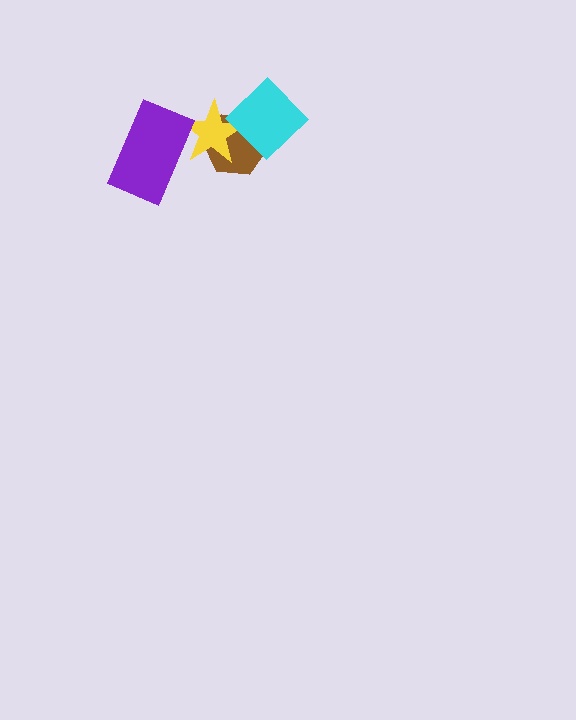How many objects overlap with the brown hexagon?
2 objects overlap with the brown hexagon.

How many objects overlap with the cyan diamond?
2 objects overlap with the cyan diamond.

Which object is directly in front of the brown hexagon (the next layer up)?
The yellow star is directly in front of the brown hexagon.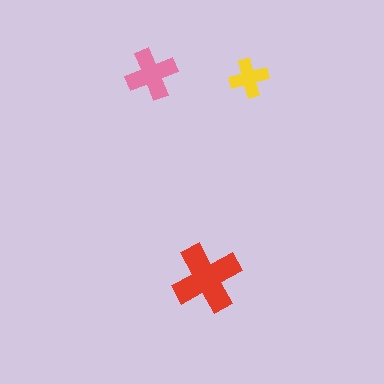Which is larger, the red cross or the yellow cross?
The red one.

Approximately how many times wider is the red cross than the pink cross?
About 1.5 times wider.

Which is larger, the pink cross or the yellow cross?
The pink one.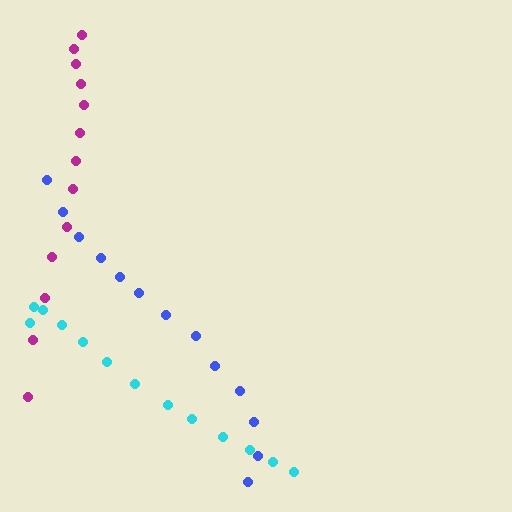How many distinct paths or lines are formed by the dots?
There are 3 distinct paths.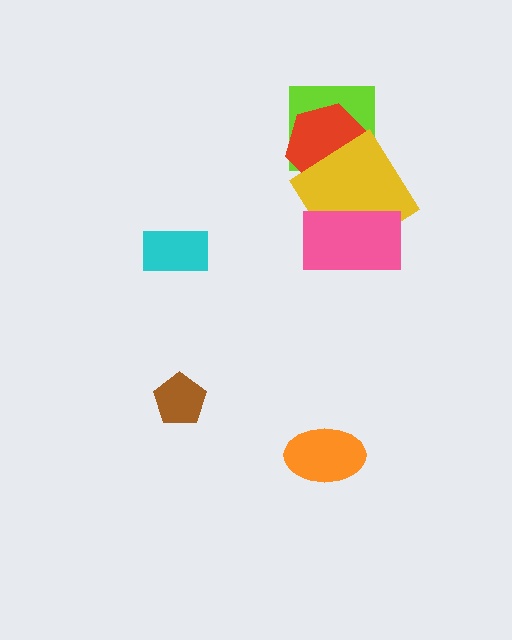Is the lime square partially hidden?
Yes, it is partially covered by another shape.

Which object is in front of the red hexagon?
The yellow diamond is in front of the red hexagon.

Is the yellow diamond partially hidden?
Yes, it is partially covered by another shape.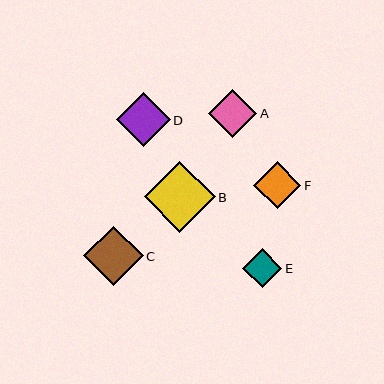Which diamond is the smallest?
Diamond E is the smallest with a size of approximately 39 pixels.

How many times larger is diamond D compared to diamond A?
Diamond D is approximately 1.1 times the size of diamond A.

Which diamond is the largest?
Diamond B is the largest with a size of approximately 71 pixels.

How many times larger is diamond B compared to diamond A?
Diamond B is approximately 1.5 times the size of diamond A.